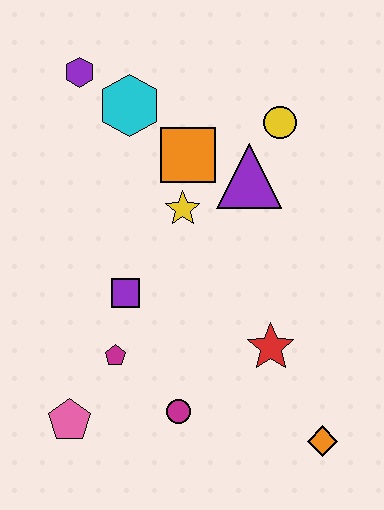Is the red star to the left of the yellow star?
No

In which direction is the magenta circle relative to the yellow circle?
The magenta circle is below the yellow circle.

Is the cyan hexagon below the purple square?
No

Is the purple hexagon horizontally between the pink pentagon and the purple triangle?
Yes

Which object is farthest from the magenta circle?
The purple hexagon is farthest from the magenta circle.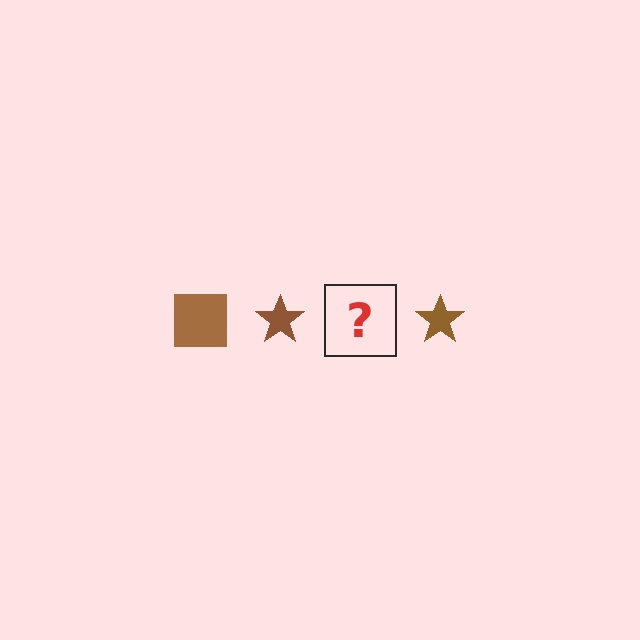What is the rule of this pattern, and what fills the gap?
The rule is that the pattern cycles through square, star shapes in brown. The gap should be filled with a brown square.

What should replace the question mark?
The question mark should be replaced with a brown square.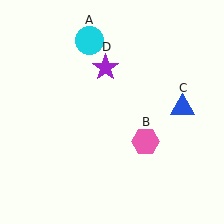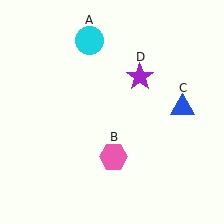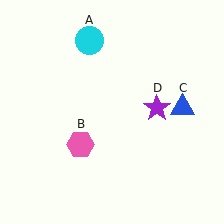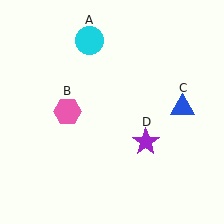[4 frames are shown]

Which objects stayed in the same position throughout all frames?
Cyan circle (object A) and blue triangle (object C) remained stationary.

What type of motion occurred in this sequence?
The pink hexagon (object B), purple star (object D) rotated clockwise around the center of the scene.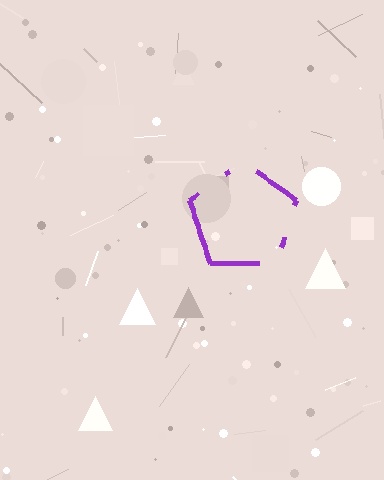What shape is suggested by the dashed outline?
The dashed outline suggests a pentagon.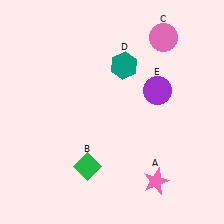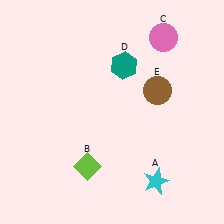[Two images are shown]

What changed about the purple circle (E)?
In Image 1, E is purple. In Image 2, it changed to brown.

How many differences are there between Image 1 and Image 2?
There are 3 differences between the two images.